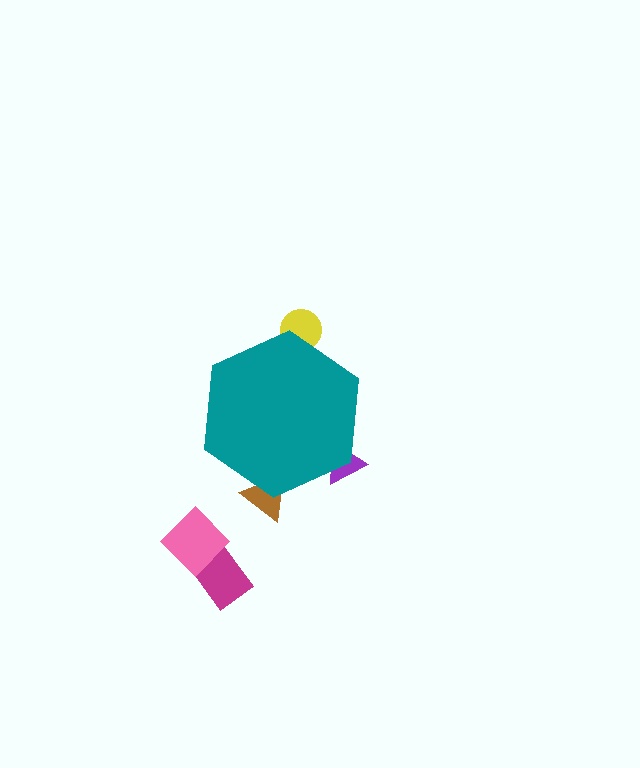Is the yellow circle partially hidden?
Yes, the yellow circle is partially hidden behind the teal hexagon.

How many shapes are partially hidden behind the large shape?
3 shapes are partially hidden.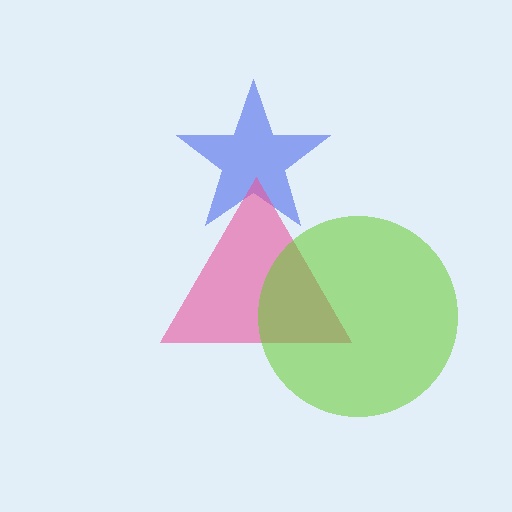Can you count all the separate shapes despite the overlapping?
Yes, there are 3 separate shapes.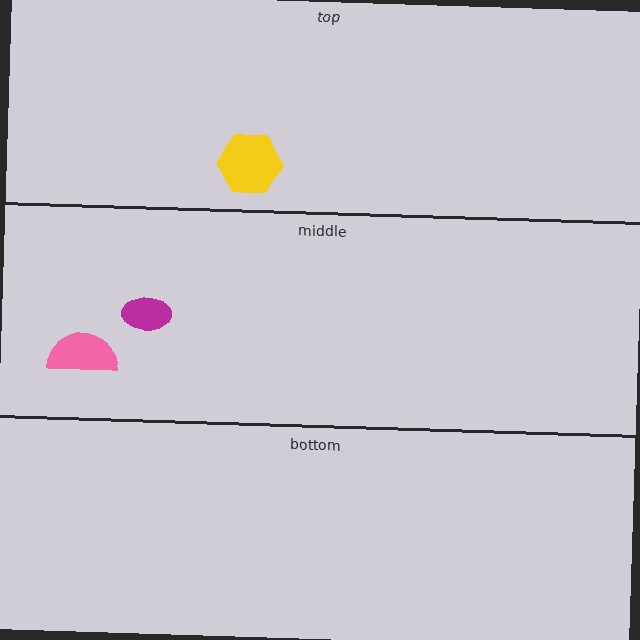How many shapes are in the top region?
1.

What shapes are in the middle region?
The magenta ellipse, the pink semicircle.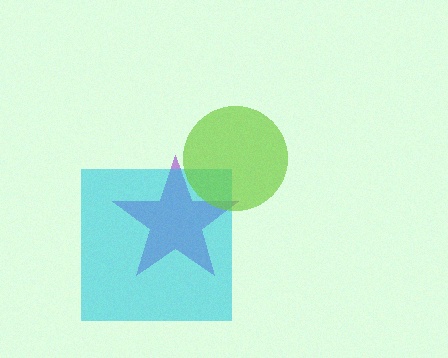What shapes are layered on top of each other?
The layered shapes are: a purple star, a cyan square, a lime circle.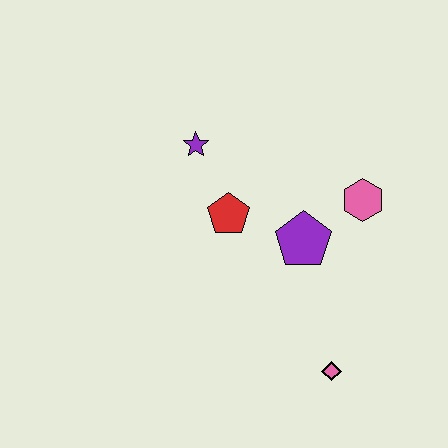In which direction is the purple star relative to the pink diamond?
The purple star is above the pink diamond.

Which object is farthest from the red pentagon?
The pink diamond is farthest from the red pentagon.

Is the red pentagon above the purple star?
No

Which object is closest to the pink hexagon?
The purple pentagon is closest to the pink hexagon.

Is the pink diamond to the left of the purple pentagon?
No